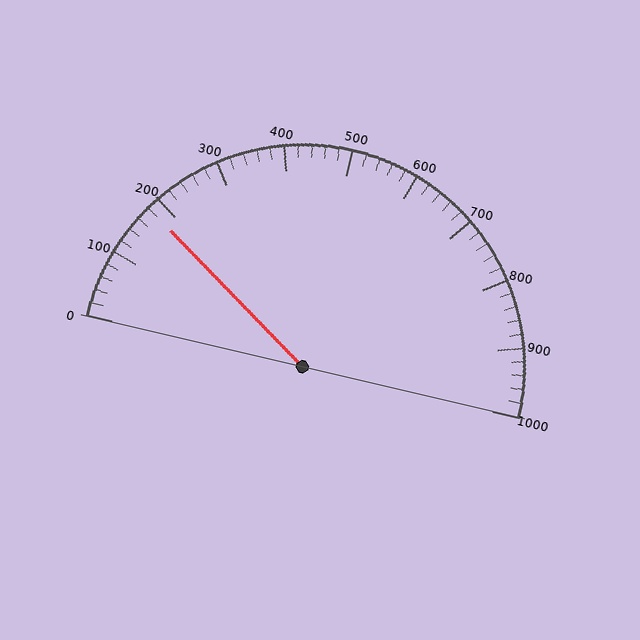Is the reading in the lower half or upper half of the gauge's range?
The reading is in the lower half of the range (0 to 1000).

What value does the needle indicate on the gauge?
The needle indicates approximately 180.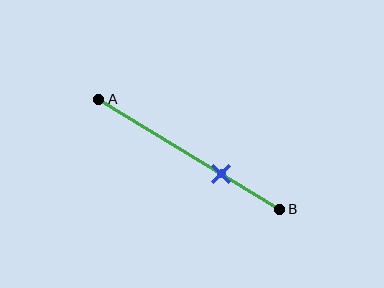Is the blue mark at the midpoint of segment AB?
No, the mark is at about 70% from A, not at the 50% midpoint.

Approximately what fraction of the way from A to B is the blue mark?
The blue mark is approximately 70% of the way from A to B.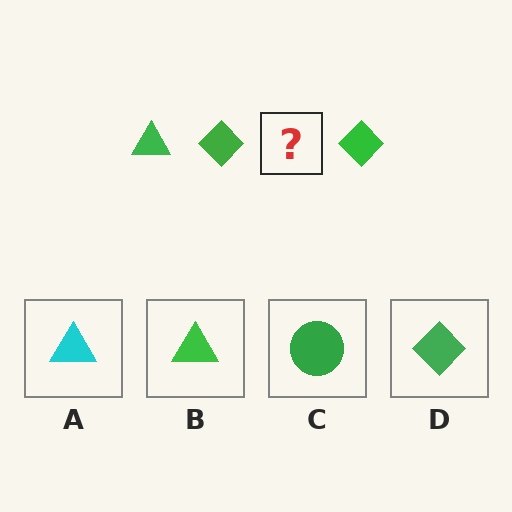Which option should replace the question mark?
Option B.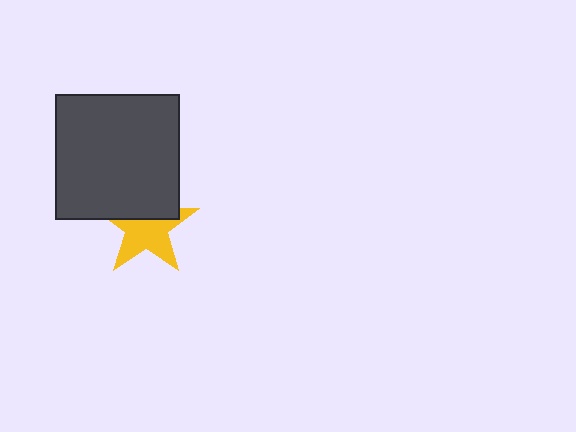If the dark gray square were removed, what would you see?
You would see the complete yellow star.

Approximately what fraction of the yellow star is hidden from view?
Roughly 39% of the yellow star is hidden behind the dark gray square.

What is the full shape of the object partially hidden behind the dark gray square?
The partially hidden object is a yellow star.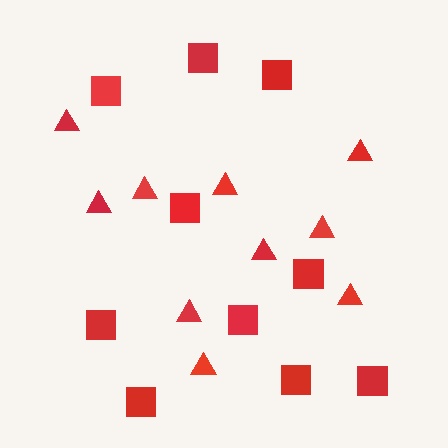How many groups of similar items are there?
There are 2 groups: one group of triangles (10) and one group of squares (10).